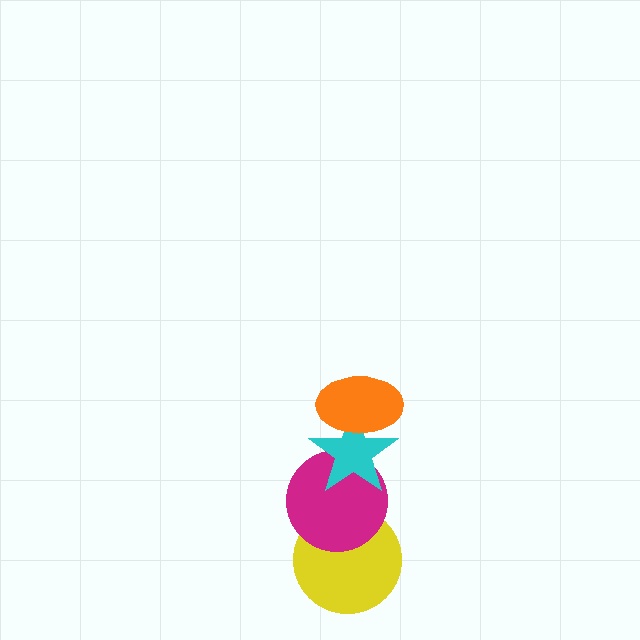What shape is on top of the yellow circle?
The magenta circle is on top of the yellow circle.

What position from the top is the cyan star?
The cyan star is 2nd from the top.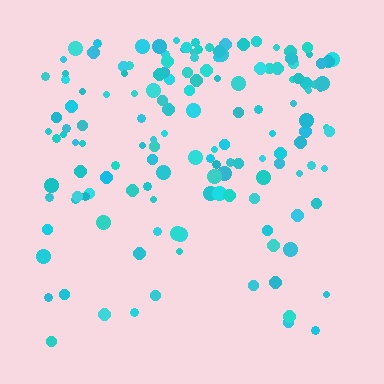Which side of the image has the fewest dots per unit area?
The bottom.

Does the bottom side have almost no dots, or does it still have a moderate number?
Still a moderate number, just noticeably fewer than the top.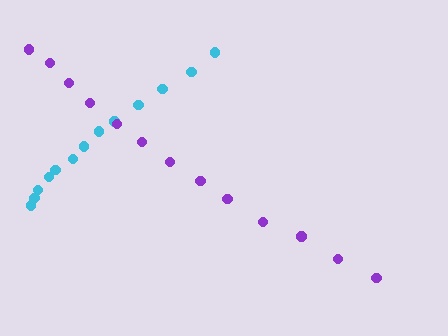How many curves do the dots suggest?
There are 2 distinct paths.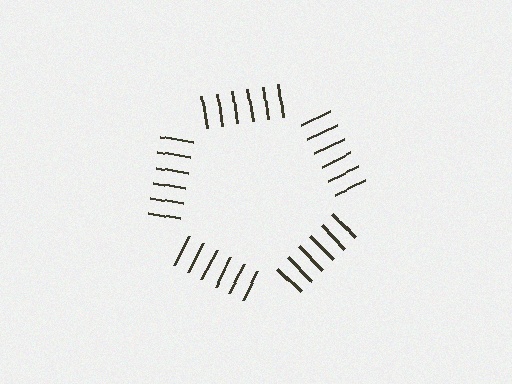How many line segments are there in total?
30 — 6 along each of the 5 edges.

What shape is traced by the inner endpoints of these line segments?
An illusory pentagon — the line segments terminate on its edges but no continuous stroke is drawn.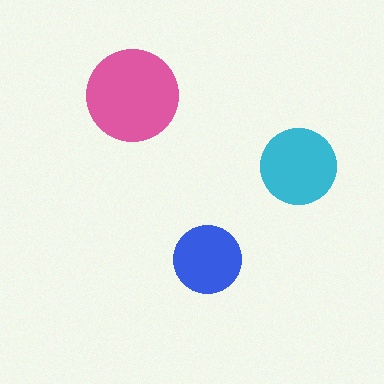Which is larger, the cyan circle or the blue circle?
The cyan one.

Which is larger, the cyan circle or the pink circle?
The pink one.